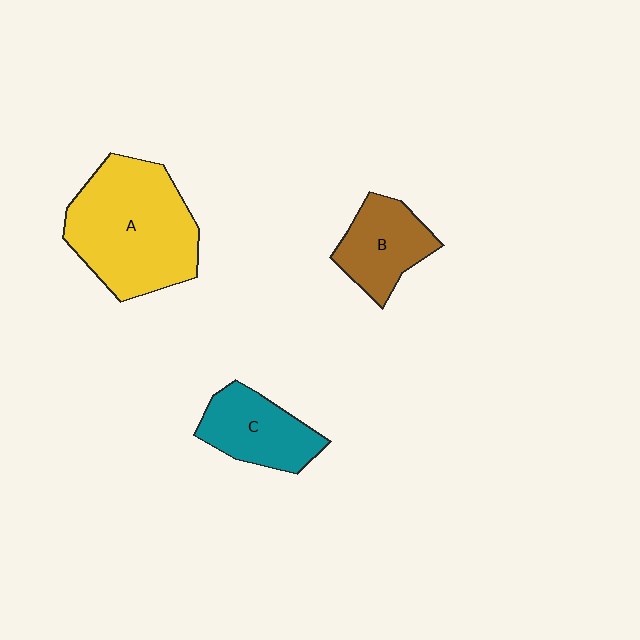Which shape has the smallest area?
Shape B (brown).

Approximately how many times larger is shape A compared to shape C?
Approximately 2.0 times.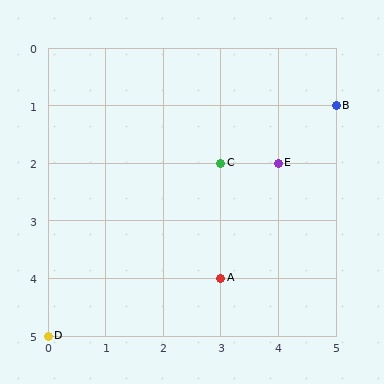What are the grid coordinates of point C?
Point C is at grid coordinates (3, 2).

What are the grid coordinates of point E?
Point E is at grid coordinates (4, 2).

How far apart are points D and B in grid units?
Points D and B are 5 columns and 4 rows apart (about 6.4 grid units diagonally).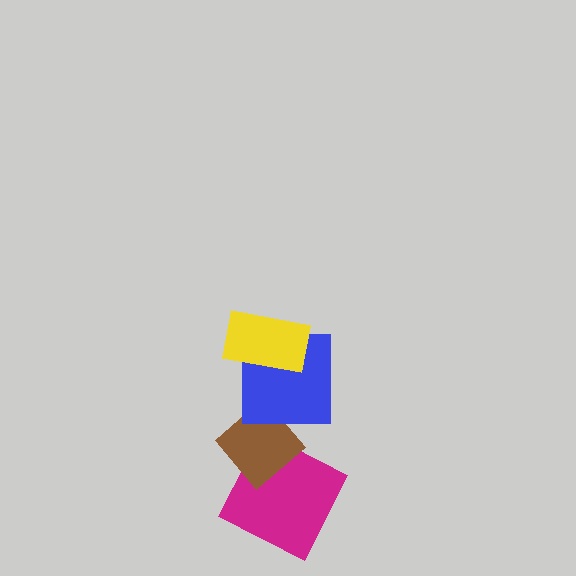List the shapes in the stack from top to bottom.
From top to bottom: the yellow rectangle, the blue square, the brown diamond, the magenta square.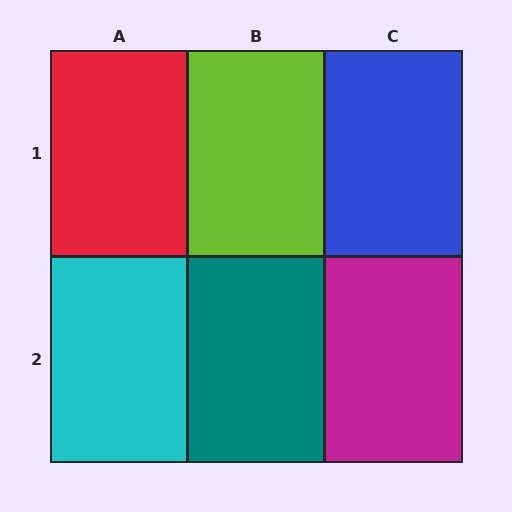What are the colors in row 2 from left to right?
Cyan, teal, magenta.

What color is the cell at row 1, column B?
Lime.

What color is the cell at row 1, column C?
Blue.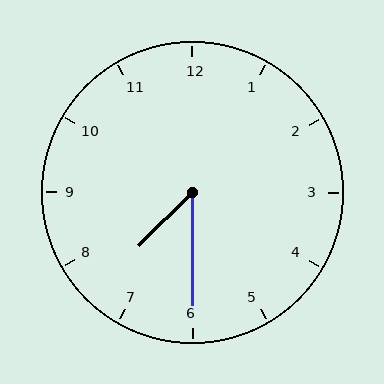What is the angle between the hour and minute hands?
Approximately 45 degrees.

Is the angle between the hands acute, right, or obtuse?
It is acute.